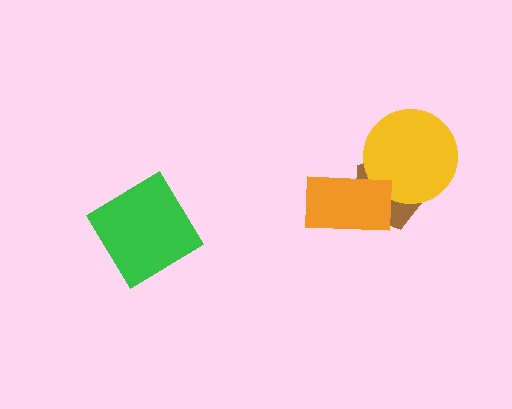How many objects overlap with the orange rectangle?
2 objects overlap with the orange rectangle.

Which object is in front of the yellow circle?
The orange rectangle is in front of the yellow circle.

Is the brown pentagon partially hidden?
Yes, it is partially covered by another shape.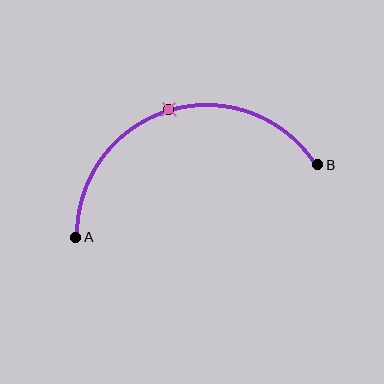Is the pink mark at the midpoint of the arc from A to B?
Yes. The pink mark lies on the arc at equal arc-length from both A and B — it is the arc midpoint.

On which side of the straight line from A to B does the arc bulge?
The arc bulges above the straight line connecting A and B.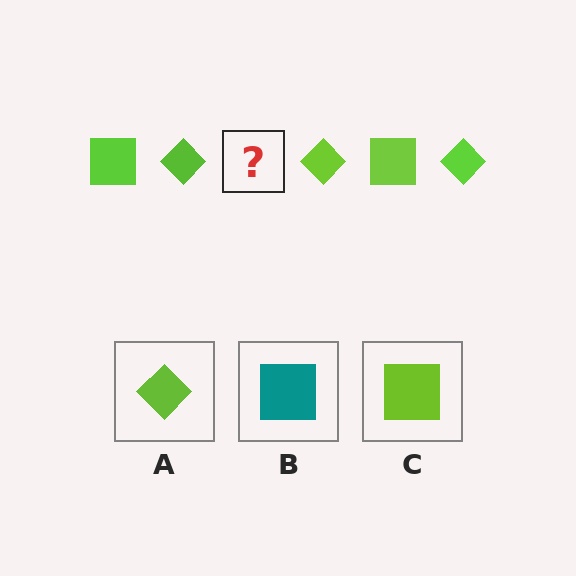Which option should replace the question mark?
Option C.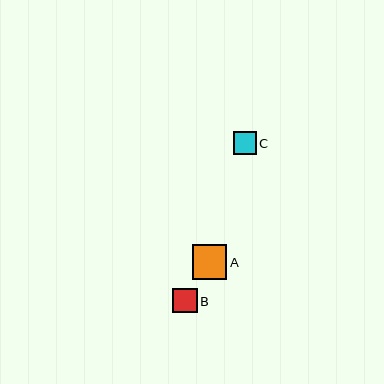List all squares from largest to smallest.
From largest to smallest: A, B, C.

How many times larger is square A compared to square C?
Square A is approximately 1.5 times the size of square C.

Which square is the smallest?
Square C is the smallest with a size of approximately 23 pixels.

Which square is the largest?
Square A is the largest with a size of approximately 34 pixels.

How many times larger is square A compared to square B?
Square A is approximately 1.4 times the size of square B.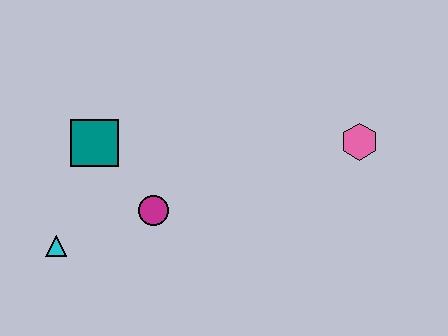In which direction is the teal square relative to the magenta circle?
The teal square is above the magenta circle.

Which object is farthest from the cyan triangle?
The pink hexagon is farthest from the cyan triangle.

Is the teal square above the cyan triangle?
Yes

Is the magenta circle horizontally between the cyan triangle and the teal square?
No